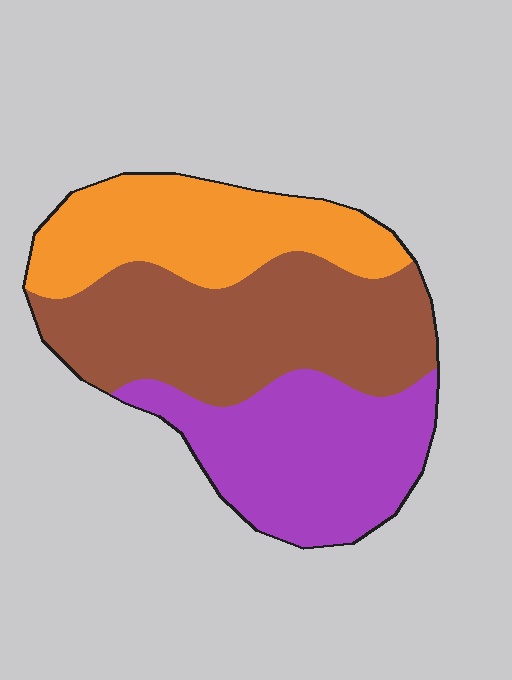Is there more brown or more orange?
Brown.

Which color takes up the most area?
Brown, at roughly 40%.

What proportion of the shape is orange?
Orange takes up about one quarter (1/4) of the shape.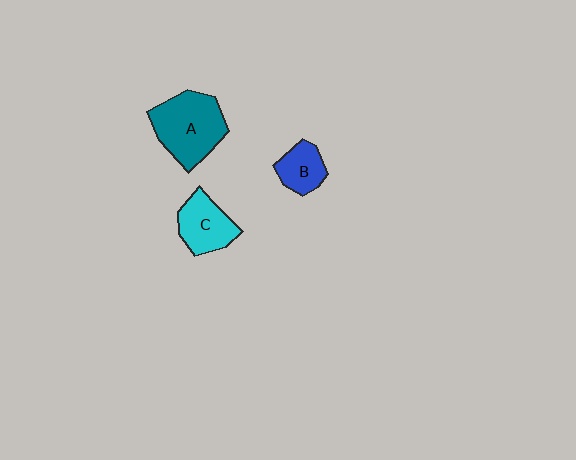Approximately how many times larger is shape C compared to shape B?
Approximately 1.4 times.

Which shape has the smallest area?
Shape B (blue).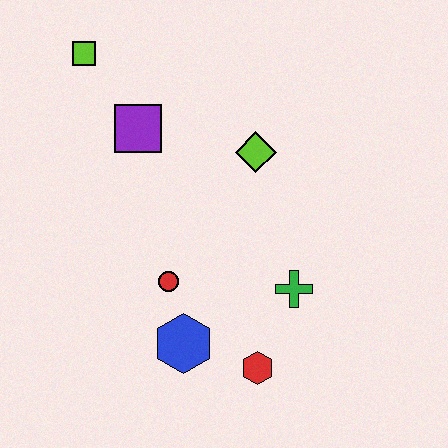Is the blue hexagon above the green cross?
No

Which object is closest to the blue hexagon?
The red circle is closest to the blue hexagon.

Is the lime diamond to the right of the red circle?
Yes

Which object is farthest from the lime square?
The red hexagon is farthest from the lime square.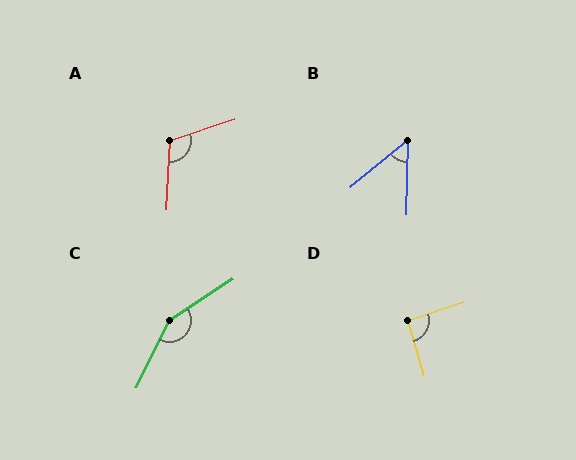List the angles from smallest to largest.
B (49°), D (92°), A (112°), C (150°).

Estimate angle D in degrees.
Approximately 92 degrees.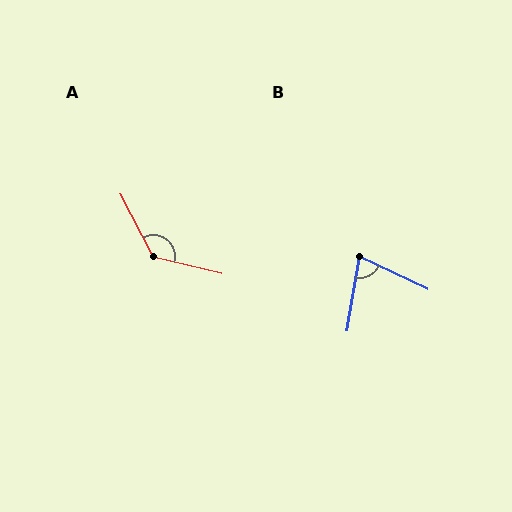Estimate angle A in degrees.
Approximately 132 degrees.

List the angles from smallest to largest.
B (75°), A (132°).